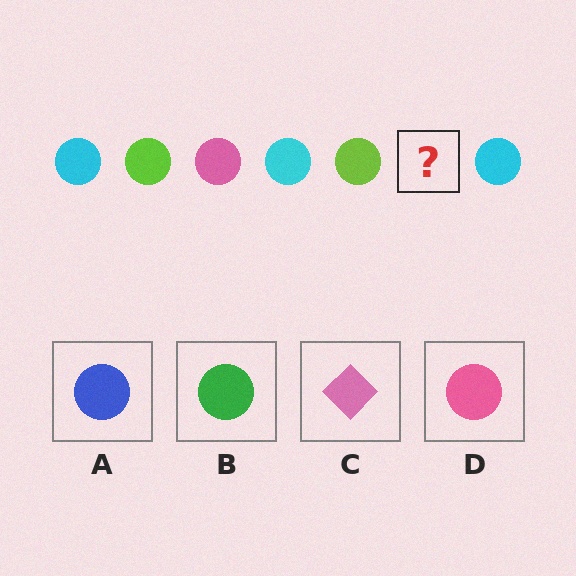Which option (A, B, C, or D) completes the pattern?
D.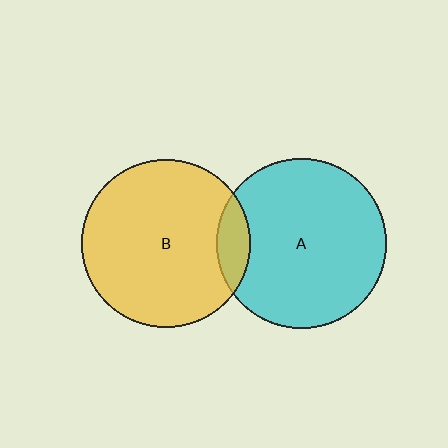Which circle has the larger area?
Circle A (cyan).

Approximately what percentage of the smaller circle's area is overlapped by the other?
Approximately 10%.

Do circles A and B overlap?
Yes.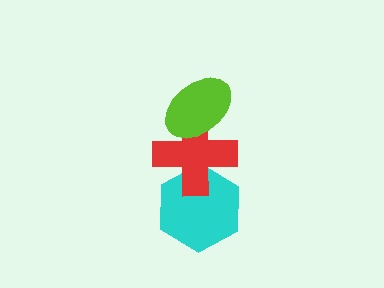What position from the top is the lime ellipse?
The lime ellipse is 1st from the top.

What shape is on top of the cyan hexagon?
The red cross is on top of the cyan hexagon.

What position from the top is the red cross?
The red cross is 2nd from the top.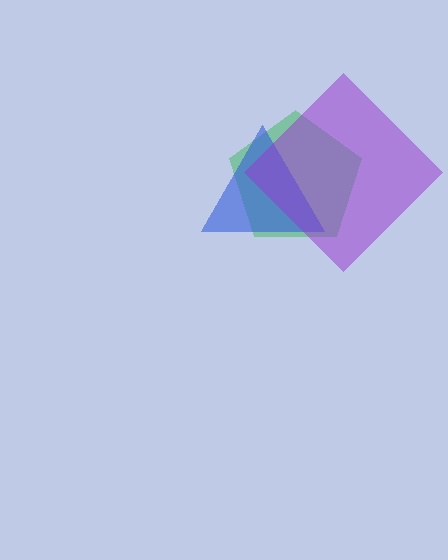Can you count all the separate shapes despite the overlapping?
Yes, there are 3 separate shapes.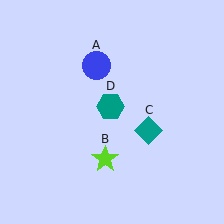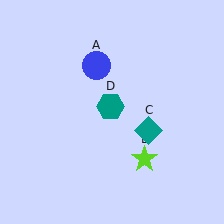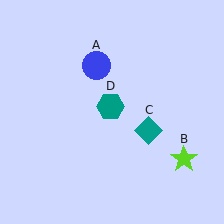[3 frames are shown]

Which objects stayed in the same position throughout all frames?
Blue circle (object A) and teal diamond (object C) and teal hexagon (object D) remained stationary.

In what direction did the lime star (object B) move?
The lime star (object B) moved right.